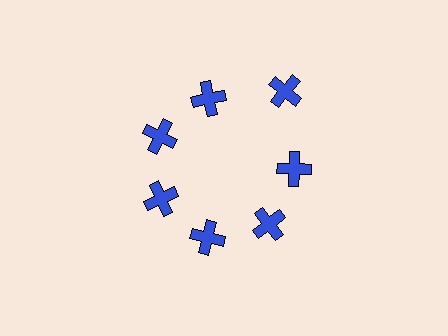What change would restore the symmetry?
The symmetry would be restored by moving it inward, back onto the ring so that all 7 crosses sit at equal angles and equal distance from the center.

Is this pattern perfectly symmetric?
No. The 7 blue crosses are arranged in a ring, but one element near the 1 o'clock position is pushed outward from the center, breaking the 7-fold rotational symmetry.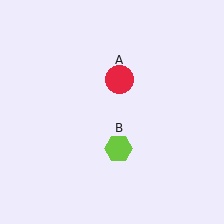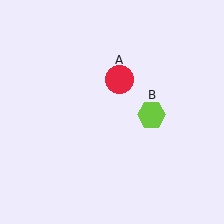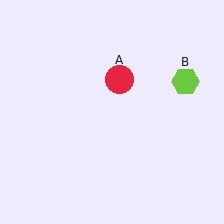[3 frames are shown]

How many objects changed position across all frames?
1 object changed position: lime hexagon (object B).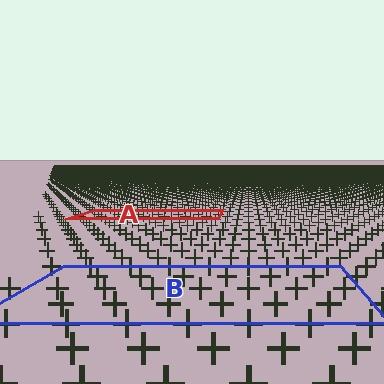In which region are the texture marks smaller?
The texture marks are smaller in region A, because it is farther away.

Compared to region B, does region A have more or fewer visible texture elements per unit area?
Region A has more texture elements per unit area — they are packed more densely because it is farther away.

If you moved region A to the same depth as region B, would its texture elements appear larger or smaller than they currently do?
They would appear larger. At a closer depth, the same texture elements are projected at a bigger on-screen size.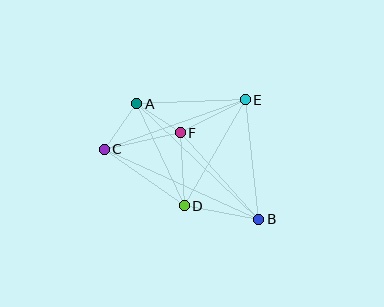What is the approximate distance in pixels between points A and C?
The distance between A and C is approximately 56 pixels.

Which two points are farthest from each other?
Points B and C are farthest from each other.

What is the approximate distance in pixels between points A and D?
The distance between A and D is approximately 112 pixels.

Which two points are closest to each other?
Points A and F are closest to each other.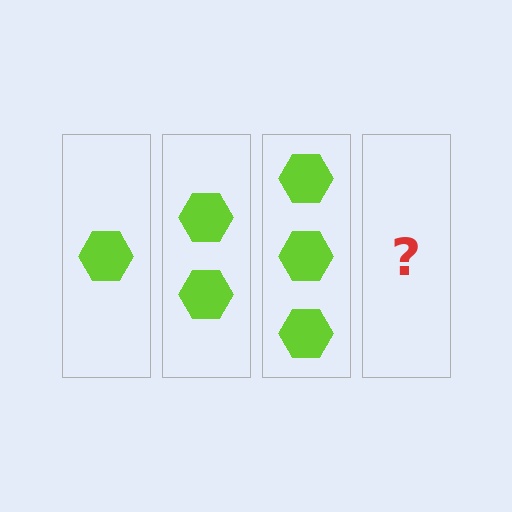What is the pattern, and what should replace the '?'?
The pattern is that each step adds one more hexagon. The '?' should be 4 hexagons.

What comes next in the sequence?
The next element should be 4 hexagons.